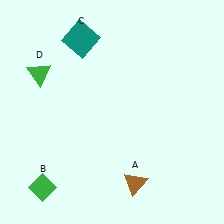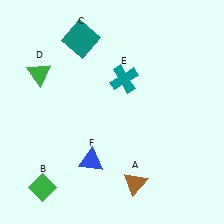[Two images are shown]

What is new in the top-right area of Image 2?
A teal cross (E) was added in the top-right area of Image 2.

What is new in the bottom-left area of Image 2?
A blue triangle (F) was added in the bottom-left area of Image 2.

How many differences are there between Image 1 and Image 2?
There are 2 differences between the two images.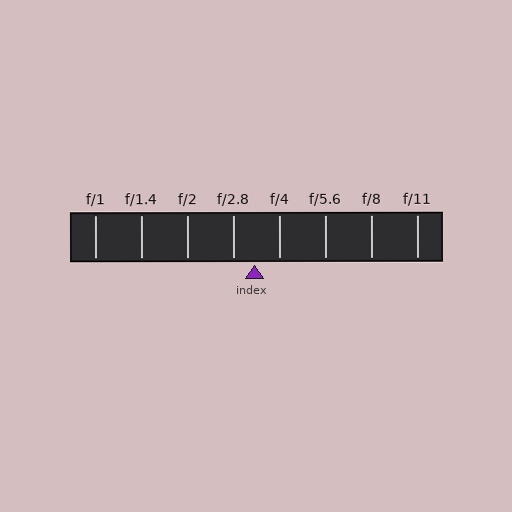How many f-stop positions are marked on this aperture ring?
There are 8 f-stop positions marked.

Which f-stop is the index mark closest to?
The index mark is closest to f/2.8.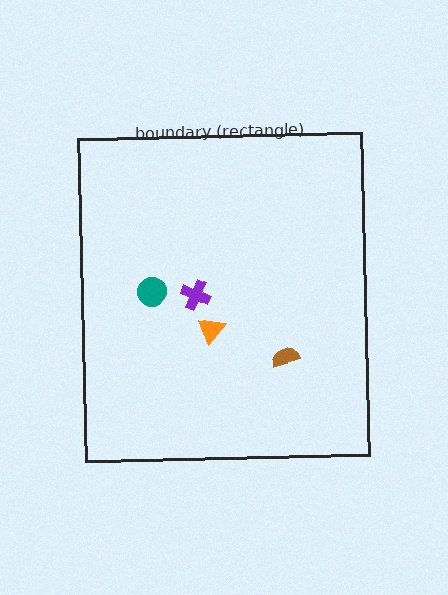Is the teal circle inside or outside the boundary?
Inside.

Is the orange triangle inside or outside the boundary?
Inside.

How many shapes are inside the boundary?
4 inside, 0 outside.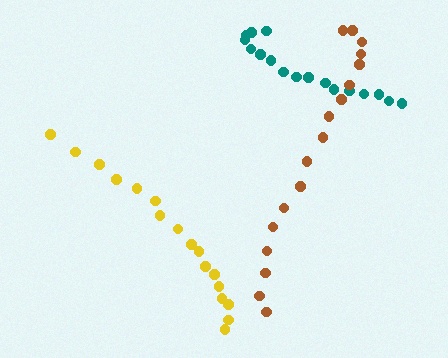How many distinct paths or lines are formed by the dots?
There are 3 distinct paths.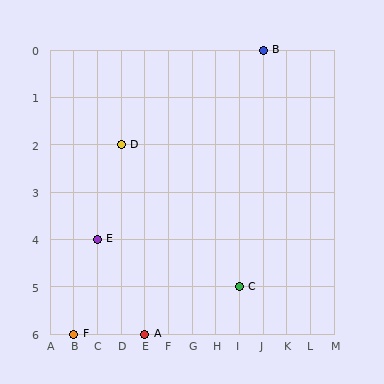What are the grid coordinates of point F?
Point F is at grid coordinates (B, 6).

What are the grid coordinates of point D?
Point D is at grid coordinates (D, 2).